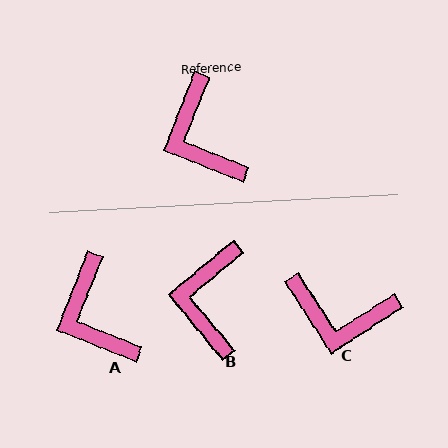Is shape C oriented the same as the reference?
No, it is off by about 55 degrees.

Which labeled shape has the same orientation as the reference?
A.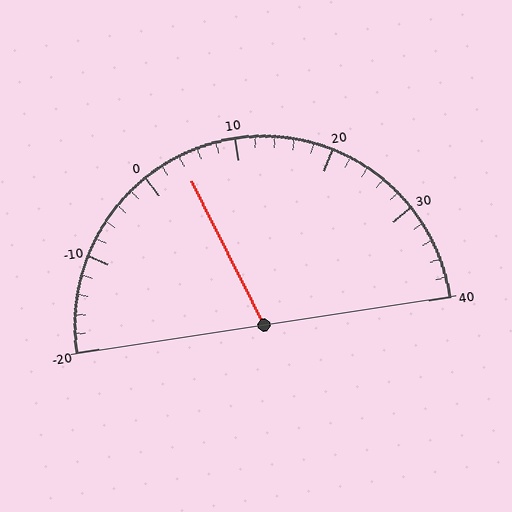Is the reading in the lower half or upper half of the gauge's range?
The reading is in the lower half of the range (-20 to 40).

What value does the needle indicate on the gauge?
The needle indicates approximately 4.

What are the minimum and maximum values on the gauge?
The gauge ranges from -20 to 40.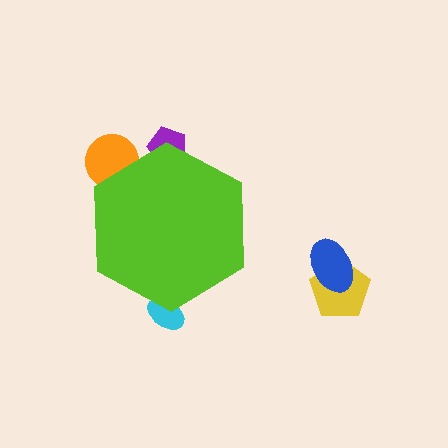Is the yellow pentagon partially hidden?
No, the yellow pentagon is fully visible.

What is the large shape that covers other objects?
A lime hexagon.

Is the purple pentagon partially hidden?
Yes, the purple pentagon is partially hidden behind the lime hexagon.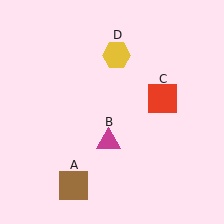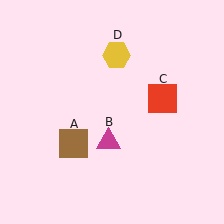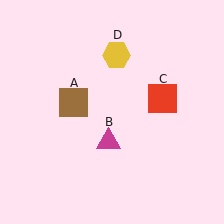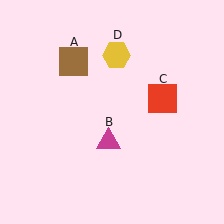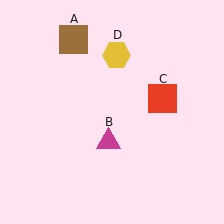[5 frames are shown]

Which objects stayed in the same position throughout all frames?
Magenta triangle (object B) and red square (object C) and yellow hexagon (object D) remained stationary.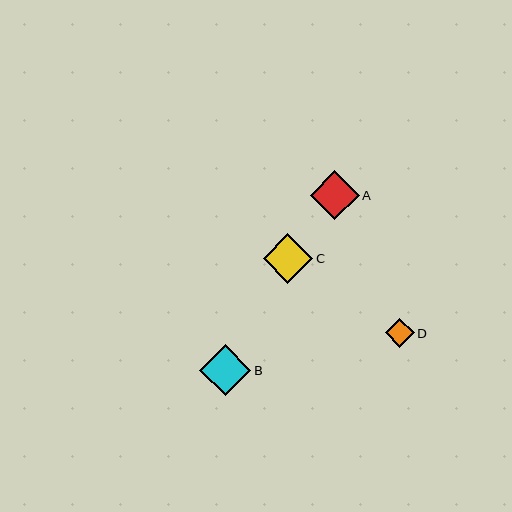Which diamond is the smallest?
Diamond D is the smallest with a size of approximately 29 pixels.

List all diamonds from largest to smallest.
From largest to smallest: B, C, A, D.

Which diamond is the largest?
Diamond B is the largest with a size of approximately 51 pixels.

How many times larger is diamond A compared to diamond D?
Diamond A is approximately 1.7 times the size of diamond D.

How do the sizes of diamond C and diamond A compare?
Diamond C and diamond A are approximately the same size.